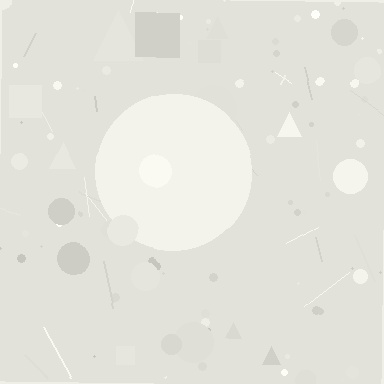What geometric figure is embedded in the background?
A circle is embedded in the background.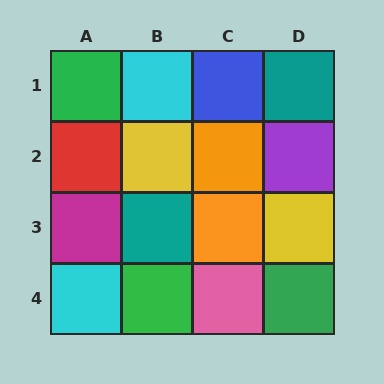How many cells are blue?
1 cell is blue.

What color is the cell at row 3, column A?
Magenta.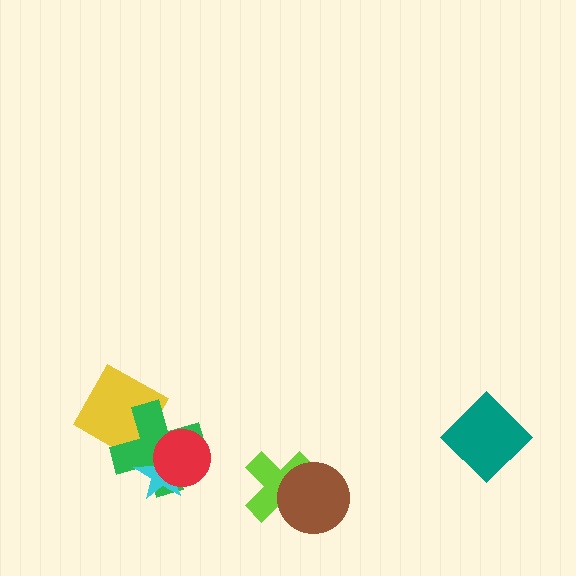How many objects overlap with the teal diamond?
0 objects overlap with the teal diamond.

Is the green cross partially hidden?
Yes, it is partially covered by another shape.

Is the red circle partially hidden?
No, no other shape covers it.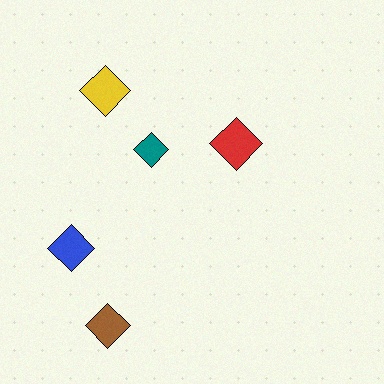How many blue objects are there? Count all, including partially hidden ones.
There is 1 blue object.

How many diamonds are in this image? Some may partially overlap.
There are 5 diamonds.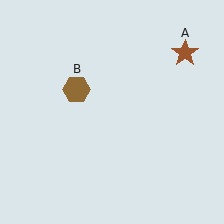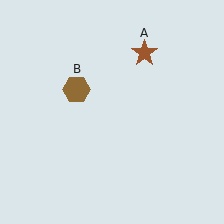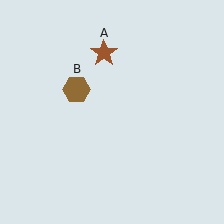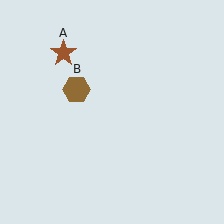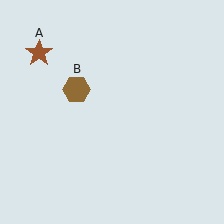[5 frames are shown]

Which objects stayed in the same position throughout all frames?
Brown hexagon (object B) remained stationary.